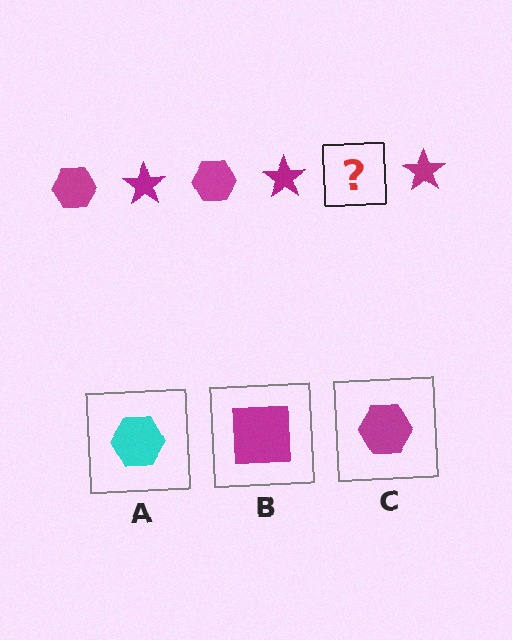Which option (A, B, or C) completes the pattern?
C.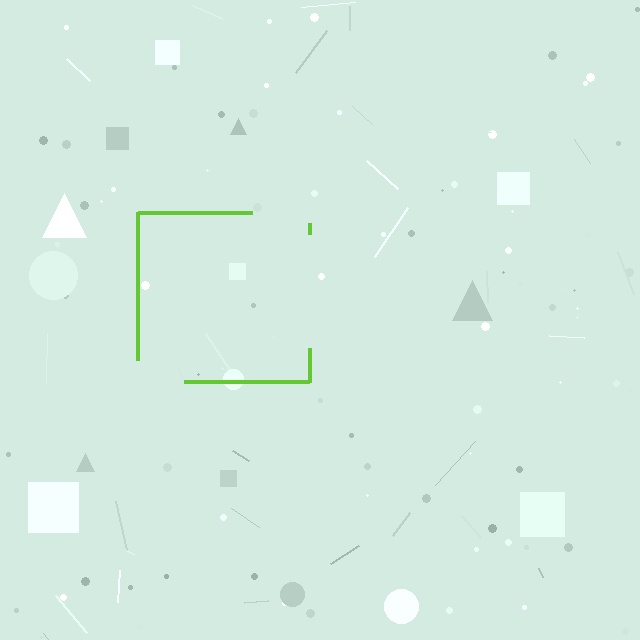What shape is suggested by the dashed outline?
The dashed outline suggests a square.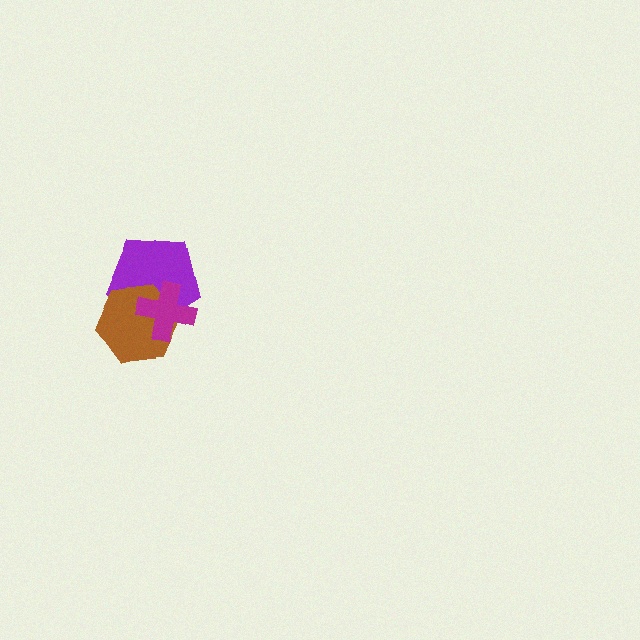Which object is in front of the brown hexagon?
The magenta cross is in front of the brown hexagon.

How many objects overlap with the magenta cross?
2 objects overlap with the magenta cross.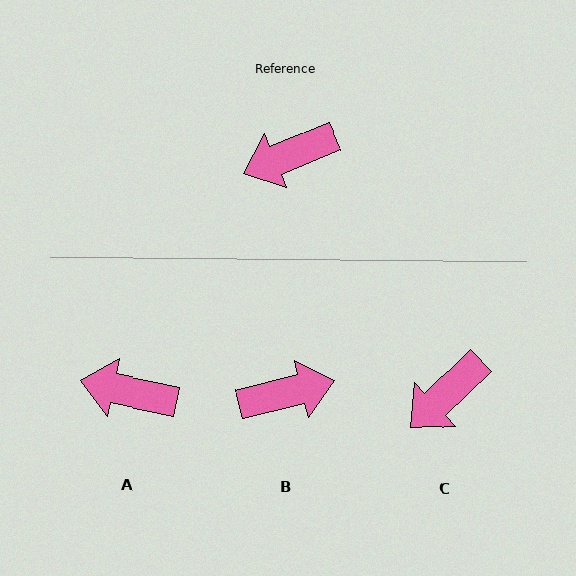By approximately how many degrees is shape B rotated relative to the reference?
Approximately 171 degrees counter-clockwise.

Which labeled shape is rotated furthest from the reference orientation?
B, about 171 degrees away.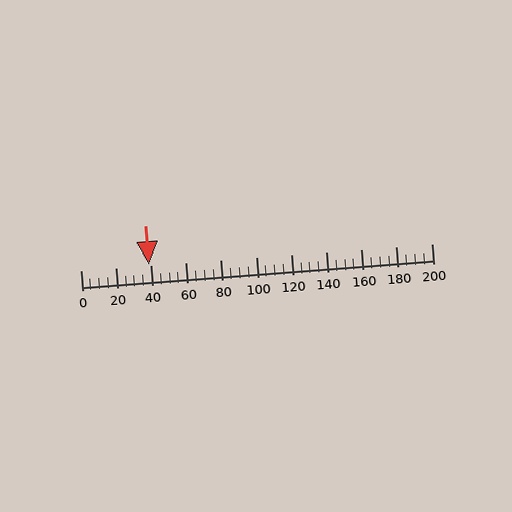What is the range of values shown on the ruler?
The ruler shows values from 0 to 200.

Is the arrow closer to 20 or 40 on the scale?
The arrow is closer to 40.